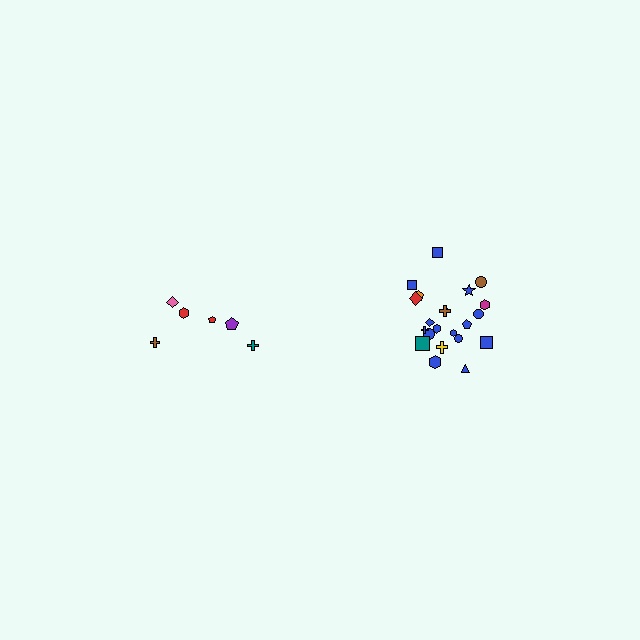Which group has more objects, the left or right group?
The right group.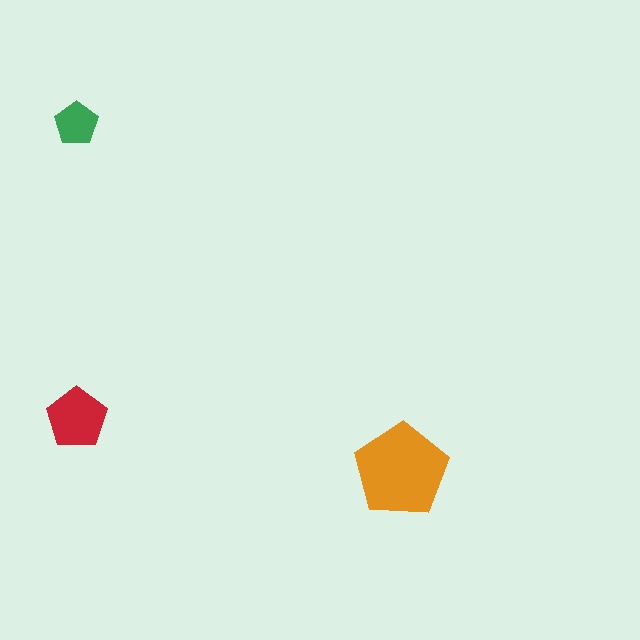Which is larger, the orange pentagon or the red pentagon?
The orange one.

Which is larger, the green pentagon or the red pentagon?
The red one.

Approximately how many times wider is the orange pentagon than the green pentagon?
About 2 times wider.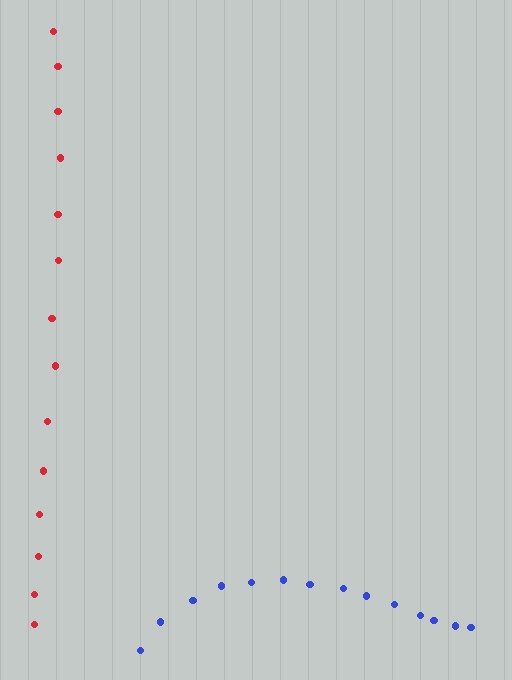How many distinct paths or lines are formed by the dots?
There are 2 distinct paths.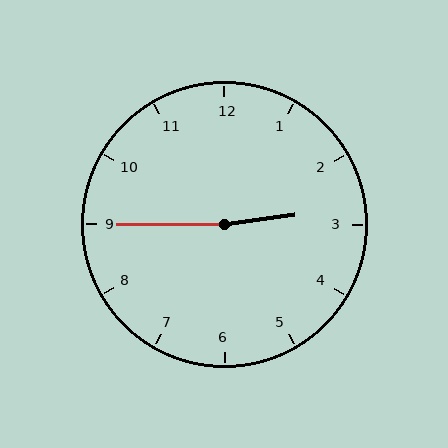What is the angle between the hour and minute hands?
Approximately 172 degrees.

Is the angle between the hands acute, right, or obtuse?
It is obtuse.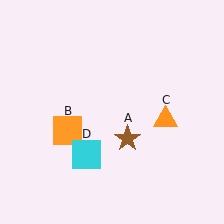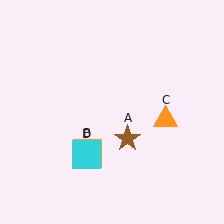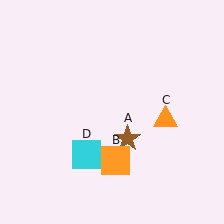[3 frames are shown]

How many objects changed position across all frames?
1 object changed position: orange square (object B).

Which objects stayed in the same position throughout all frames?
Brown star (object A) and orange triangle (object C) and cyan square (object D) remained stationary.